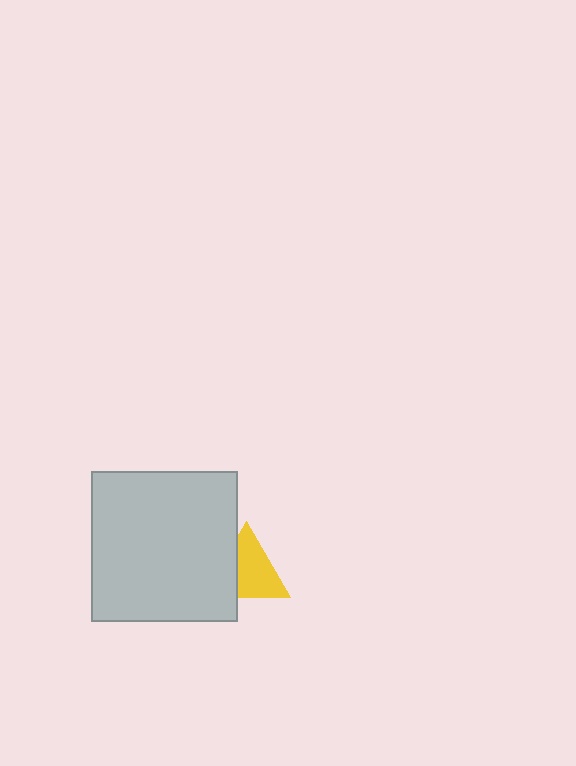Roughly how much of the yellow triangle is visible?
Most of it is visible (roughly 68%).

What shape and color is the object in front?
The object in front is a light gray rectangle.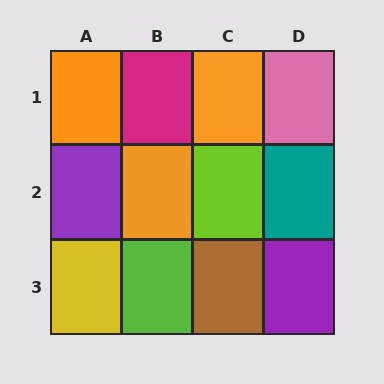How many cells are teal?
1 cell is teal.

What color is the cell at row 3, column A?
Yellow.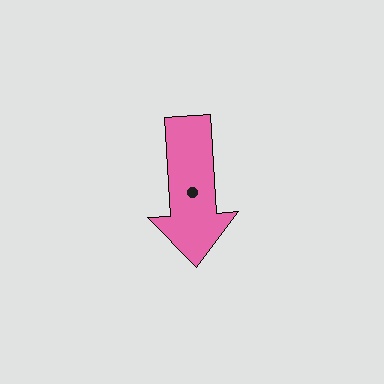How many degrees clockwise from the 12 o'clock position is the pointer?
Approximately 177 degrees.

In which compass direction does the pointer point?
South.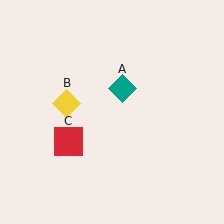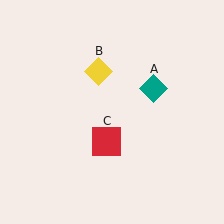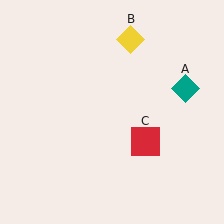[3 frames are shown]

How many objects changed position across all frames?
3 objects changed position: teal diamond (object A), yellow diamond (object B), red square (object C).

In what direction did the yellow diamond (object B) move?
The yellow diamond (object B) moved up and to the right.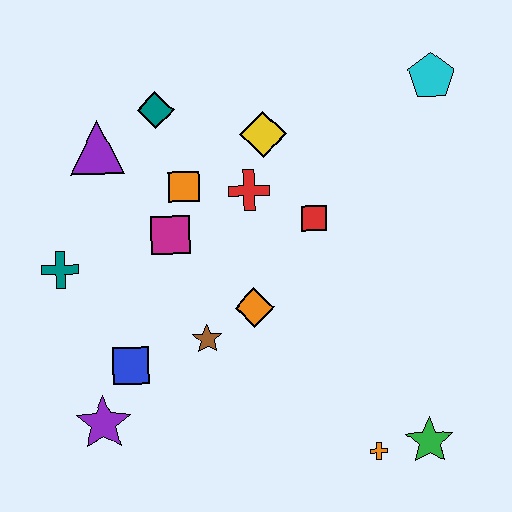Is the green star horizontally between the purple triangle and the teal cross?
No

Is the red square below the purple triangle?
Yes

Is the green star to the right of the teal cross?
Yes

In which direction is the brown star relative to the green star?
The brown star is to the left of the green star.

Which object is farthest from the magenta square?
The green star is farthest from the magenta square.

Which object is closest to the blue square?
The purple star is closest to the blue square.